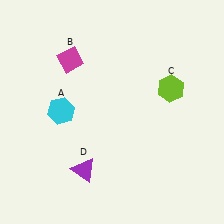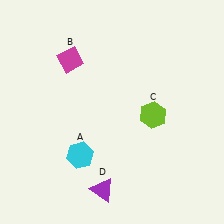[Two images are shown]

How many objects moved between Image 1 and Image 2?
3 objects moved between the two images.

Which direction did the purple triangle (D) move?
The purple triangle (D) moved down.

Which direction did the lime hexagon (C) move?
The lime hexagon (C) moved down.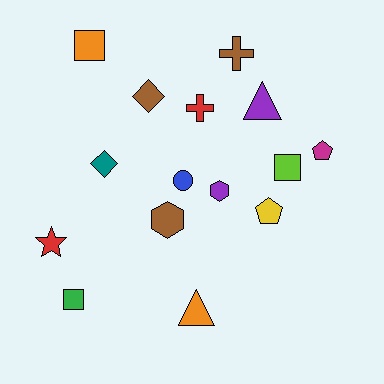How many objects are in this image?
There are 15 objects.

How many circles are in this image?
There is 1 circle.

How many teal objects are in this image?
There is 1 teal object.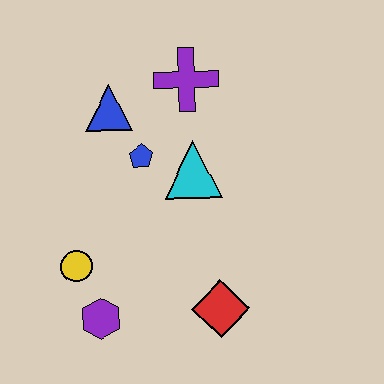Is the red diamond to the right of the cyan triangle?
Yes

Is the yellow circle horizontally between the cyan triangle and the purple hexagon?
No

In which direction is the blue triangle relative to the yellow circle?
The blue triangle is above the yellow circle.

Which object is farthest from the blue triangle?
The red diamond is farthest from the blue triangle.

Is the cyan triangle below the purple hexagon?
No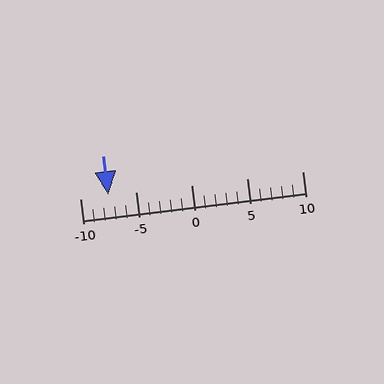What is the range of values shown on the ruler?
The ruler shows values from -10 to 10.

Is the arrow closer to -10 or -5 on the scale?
The arrow is closer to -5.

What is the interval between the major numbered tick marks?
The major tick marks are spaced 5 units apart.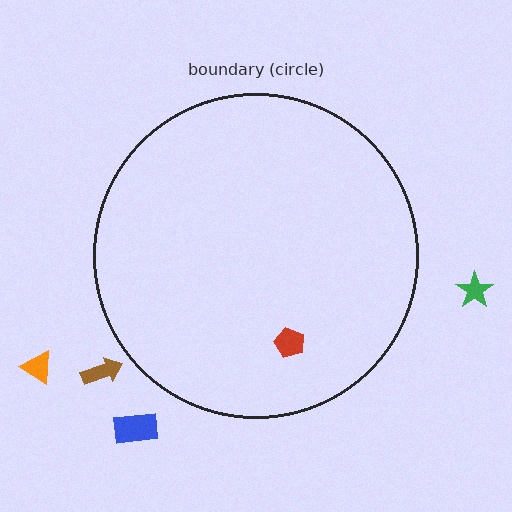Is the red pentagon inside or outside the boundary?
Inside.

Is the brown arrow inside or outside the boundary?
Outside.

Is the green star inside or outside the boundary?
Outside.